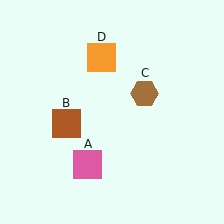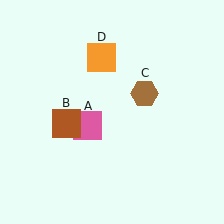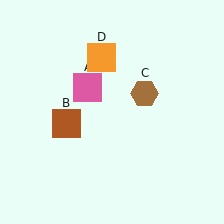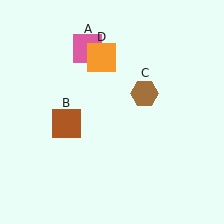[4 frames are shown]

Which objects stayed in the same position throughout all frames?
Brown square (object B) and brown hexagon (object C) and orange square (object D) remained stationary.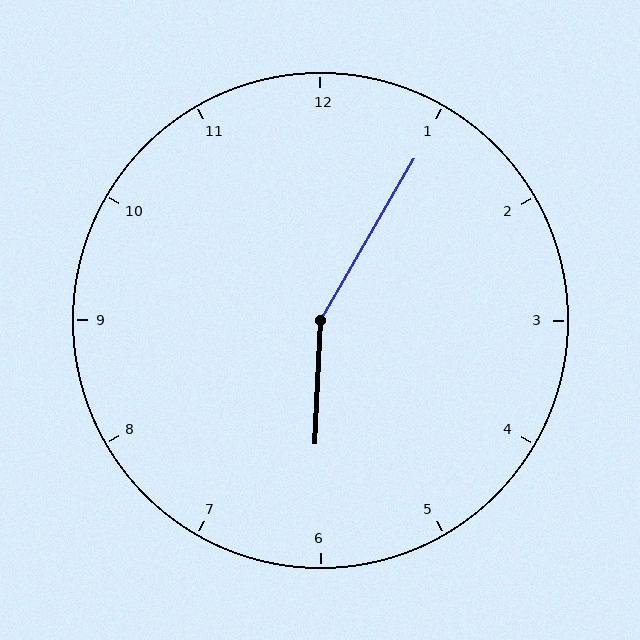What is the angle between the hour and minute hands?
Approximately 152 degrees.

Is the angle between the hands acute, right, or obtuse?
It is obtuse.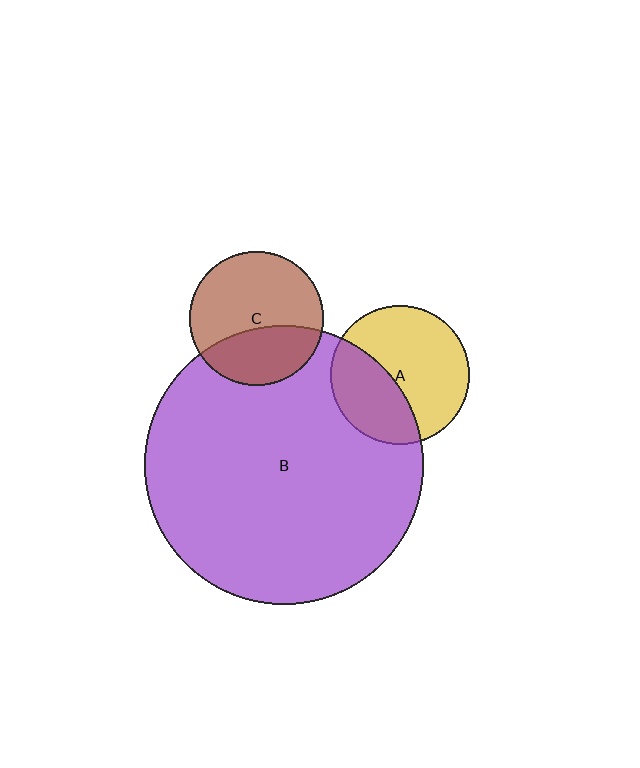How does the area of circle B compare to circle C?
Approximately 4.3 times.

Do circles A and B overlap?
Yes.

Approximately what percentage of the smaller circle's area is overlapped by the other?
Approximately 40%.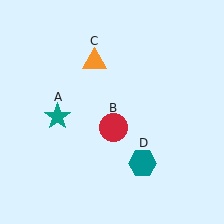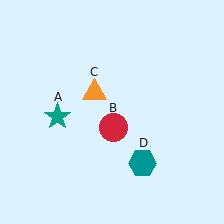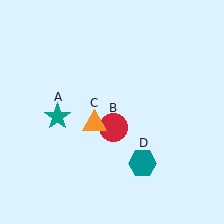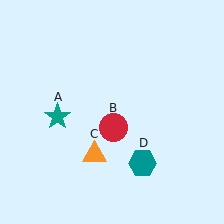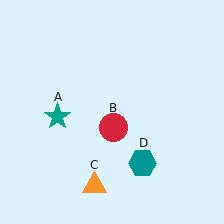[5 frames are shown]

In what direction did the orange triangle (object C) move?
The orange triangle (object C) moved down.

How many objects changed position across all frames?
1 object changed position: orange triangle (object C).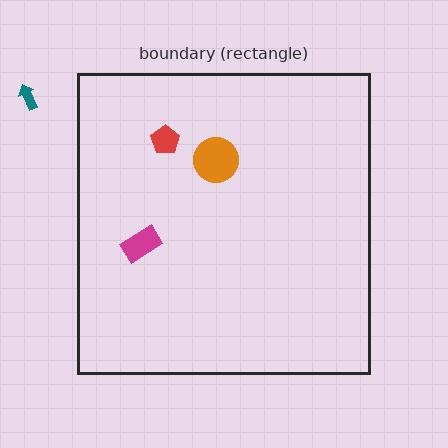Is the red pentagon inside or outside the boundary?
Inside.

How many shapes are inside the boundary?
3 inside, 1 outside.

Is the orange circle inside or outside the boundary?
Inside.